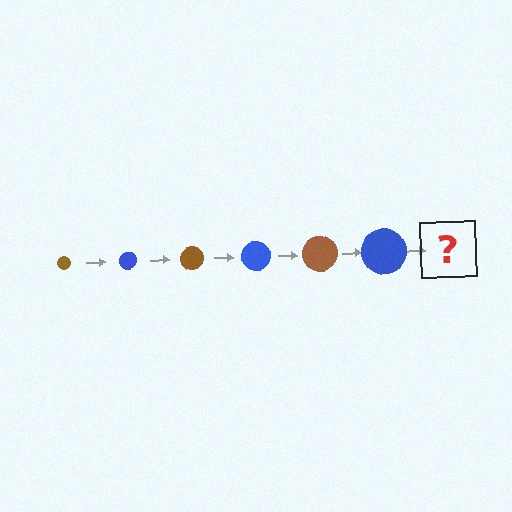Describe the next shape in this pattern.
It should be a brown circle, larger than the previous one.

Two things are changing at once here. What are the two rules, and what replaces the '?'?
The two rules are that the circle grows larger each step and the color cycles through brown and blue. The '?' should be a brown circle, larger than the previous one.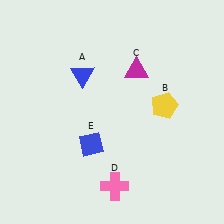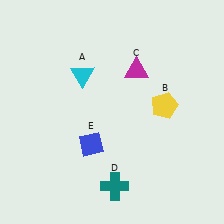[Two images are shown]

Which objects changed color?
A changed from blue to cyan. D changed from pink to teal.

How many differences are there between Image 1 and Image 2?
There are 2 differences between the two images.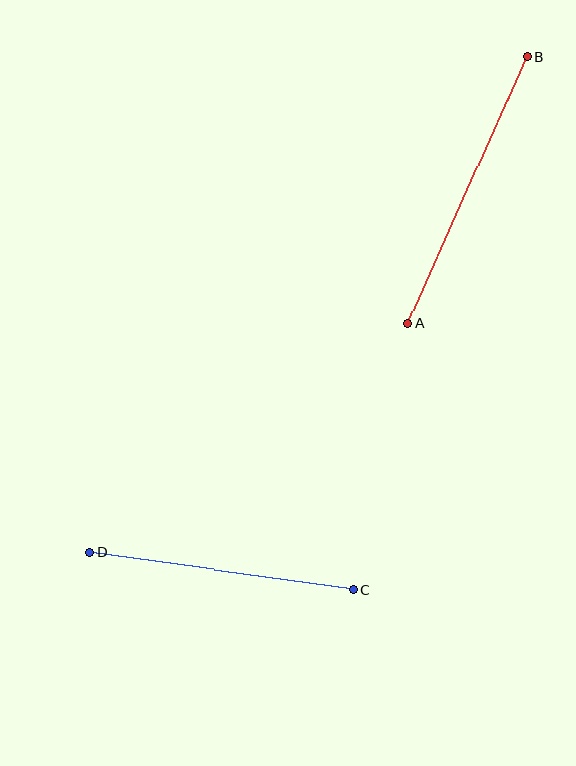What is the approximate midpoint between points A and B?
The midpoint is at approximately (468, 190) pixels.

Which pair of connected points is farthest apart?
Points A and B are farthest apart.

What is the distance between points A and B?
The distance is approximately 292 pixels.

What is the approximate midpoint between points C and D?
The midpoint is at approximately (221, 571) pixels.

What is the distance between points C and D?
The distance is approximately 266 pixels.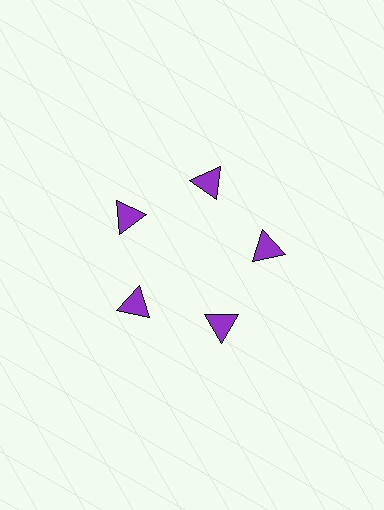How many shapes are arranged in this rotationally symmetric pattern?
There are 5 shapes, arranged in 5 groups of 1.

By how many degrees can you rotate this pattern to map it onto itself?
The pattern maps onto itself every 72 degrees of rotation.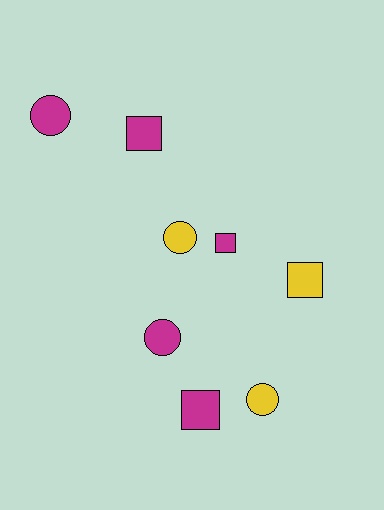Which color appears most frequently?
Magenta, with 5 objects.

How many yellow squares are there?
There is 1 yellow square.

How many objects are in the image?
There are 8 objects.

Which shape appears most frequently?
Square, with 4 objects.